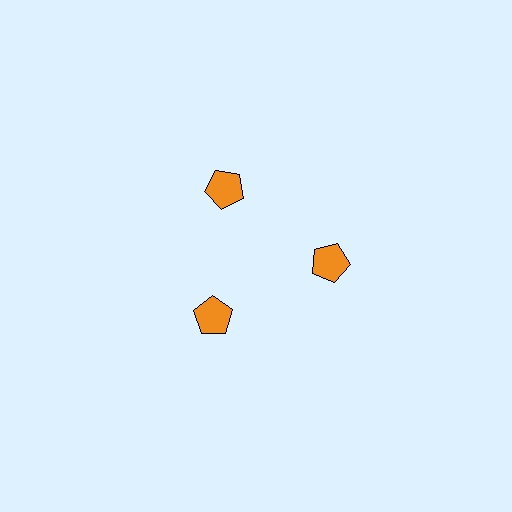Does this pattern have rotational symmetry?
Yes, this pattern has 3-fold rotational symmetry. It looks the same after rotating 120 degrees around the center.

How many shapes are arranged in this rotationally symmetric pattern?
There are 3 shapes, arranged in 3 groups of 1.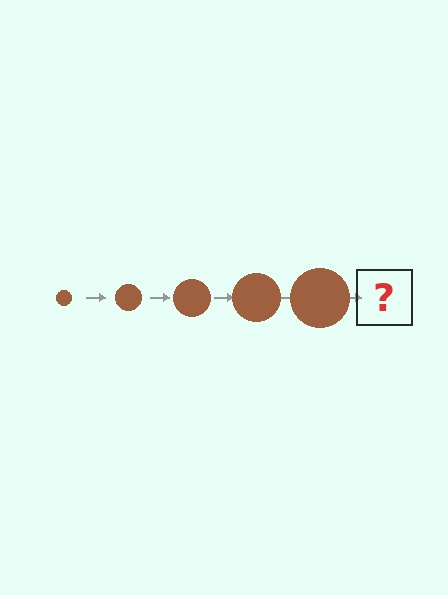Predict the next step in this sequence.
The next step is a brown circle, larger than the previous one.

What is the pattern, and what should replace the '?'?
The pattern is that the circle gets progressively larger each step. The '?' should be a brown circle, larger than the previous one.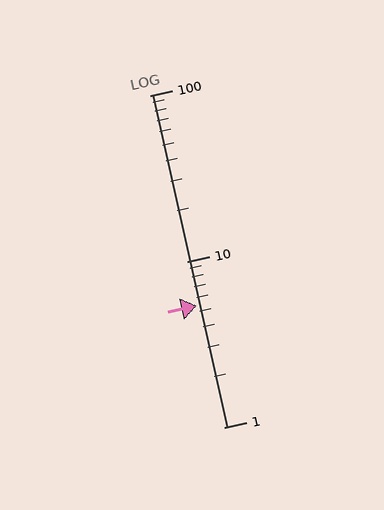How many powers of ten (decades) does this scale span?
The scale spans 2 decades, from 1 to 100.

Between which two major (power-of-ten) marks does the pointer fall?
The pointer is between 1 and 10.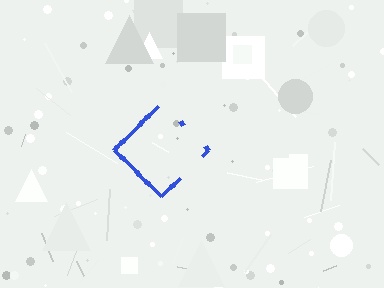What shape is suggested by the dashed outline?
The dashed outline suggests a diamond.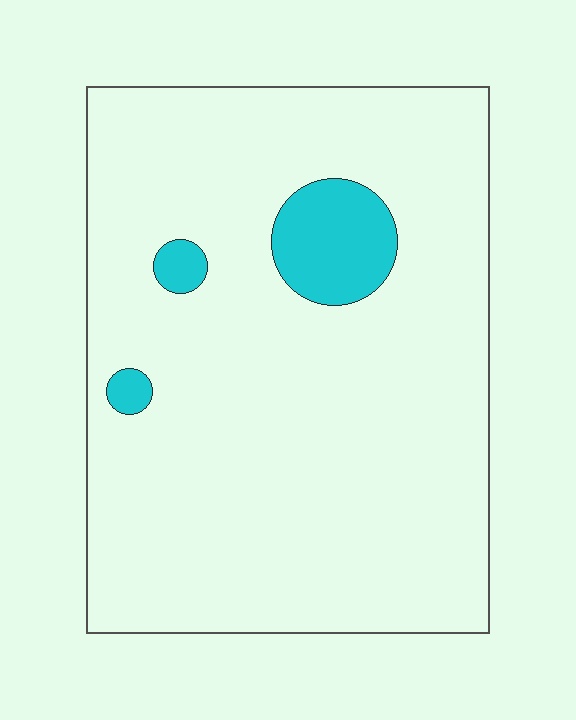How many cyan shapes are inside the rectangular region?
3.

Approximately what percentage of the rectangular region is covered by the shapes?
Approximately 10%.